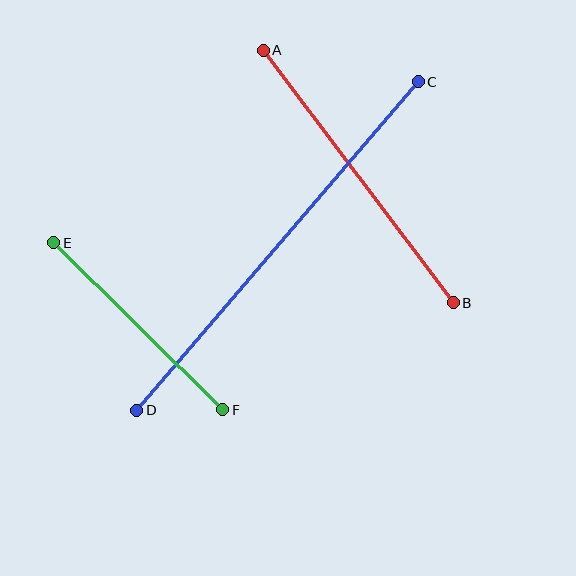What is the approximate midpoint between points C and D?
The midpoint is at approximately (278, 246) pixels.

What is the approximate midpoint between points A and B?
The midpoint is at approximately (358, 176) pixels.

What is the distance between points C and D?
The distance is approximately 433 pixels.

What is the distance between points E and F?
The distance is approximately 238 pixels.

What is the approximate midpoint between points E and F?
The midpoint is at approximately (138, 326) pixels.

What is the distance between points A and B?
The distance is approximately 316 pixels.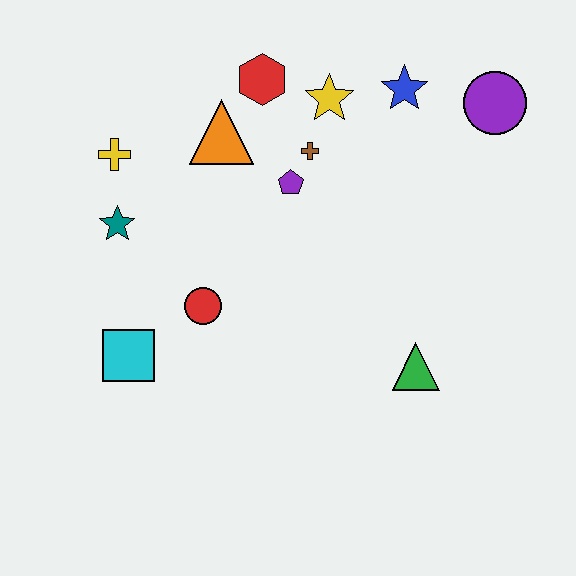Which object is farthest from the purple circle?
The cyan square is farthest from the purple circle.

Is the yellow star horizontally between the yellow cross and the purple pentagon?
No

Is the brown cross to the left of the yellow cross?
No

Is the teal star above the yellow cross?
No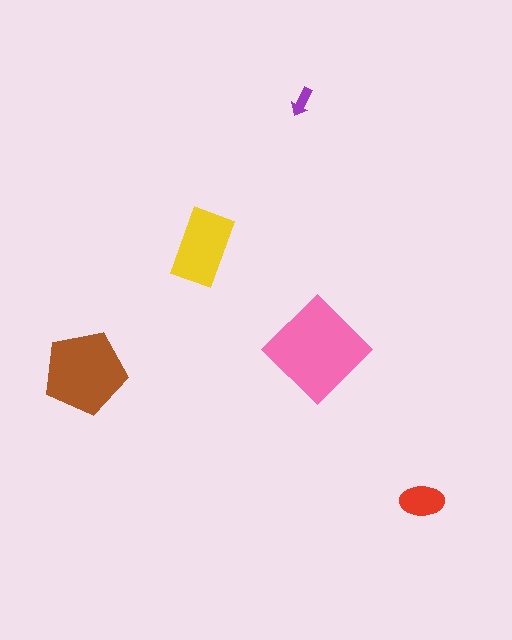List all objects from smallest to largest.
The purple arrow, the red ellipse, the yellow rectangle, the brown pentagon, the pink diamond.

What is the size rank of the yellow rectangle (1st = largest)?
3rd.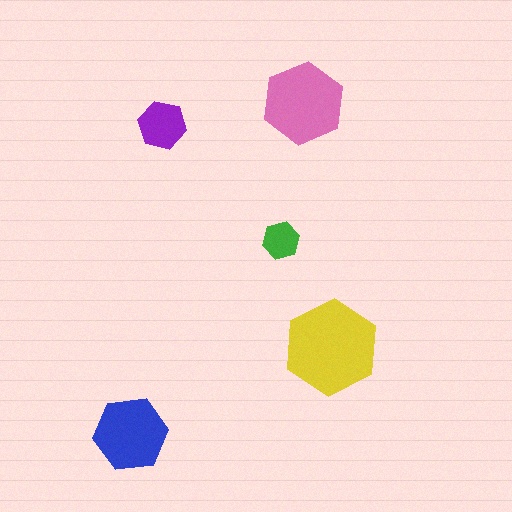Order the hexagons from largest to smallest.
the yellow one, the pink one, the blue one, the purple one, the green one.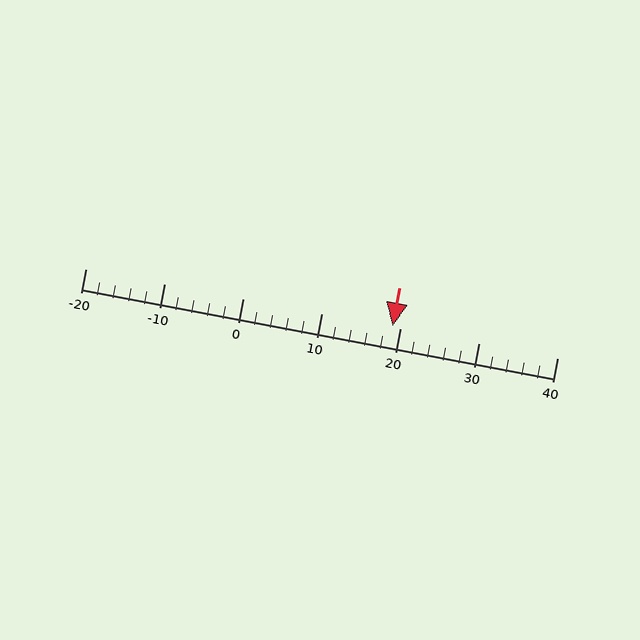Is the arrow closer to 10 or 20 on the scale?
The arrow is closer to 20.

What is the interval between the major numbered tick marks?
The major tick marks are spaced 10 units apart.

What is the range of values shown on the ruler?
The ruler shows values from -20 to 40.